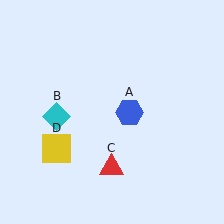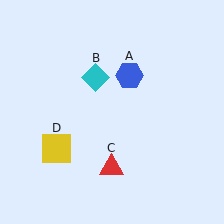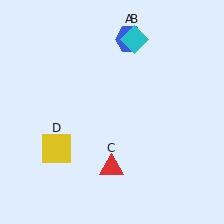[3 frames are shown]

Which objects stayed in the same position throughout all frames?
Red triangle (object C) and yellow square (object D) remained stationary.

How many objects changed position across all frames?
2 objects changed position: blue hexagon (object A), cyan diamond (object B).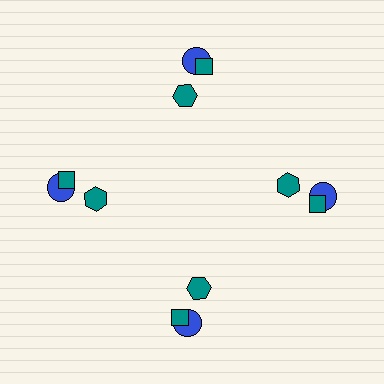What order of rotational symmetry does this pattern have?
This pattern has 4-fold rotational symmetry.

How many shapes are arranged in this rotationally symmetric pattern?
There are 12 shapes, arranged in 4 groups of 3.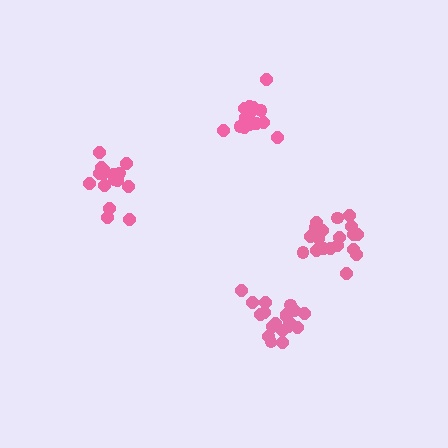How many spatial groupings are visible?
There are 4 spatial groupings.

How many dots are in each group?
Group 1: 16 dots, Group 2: 20 dots, Group 3: 20 dots, Group 4: 16 dots (72 total).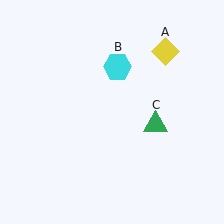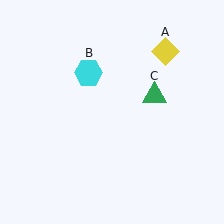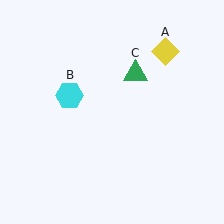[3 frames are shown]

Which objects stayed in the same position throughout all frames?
Yellow diamond (object A) remained stationary.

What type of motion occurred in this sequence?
The cyan hexagon (object B), green triangle (object C) rotated counterclockwise around the center of the scene.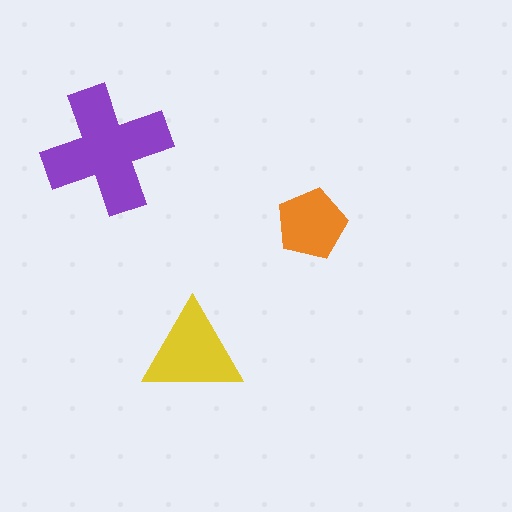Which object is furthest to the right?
The orange pentagon is rightmost.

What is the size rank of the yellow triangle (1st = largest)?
2nd.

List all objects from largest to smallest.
The purple cross, the yellow triangle, the orange pentagon.